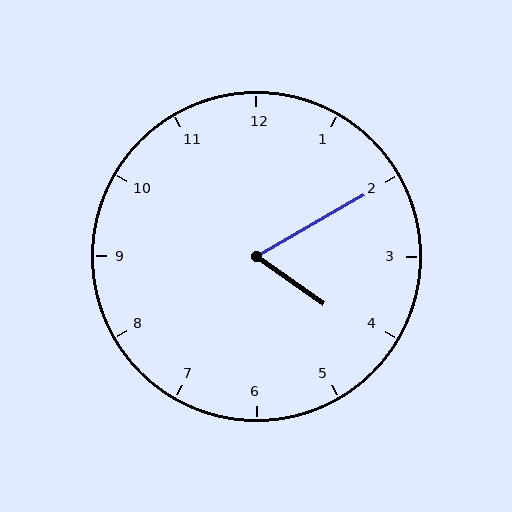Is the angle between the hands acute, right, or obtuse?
It is acute.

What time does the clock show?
4:10.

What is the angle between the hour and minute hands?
Approximately 65 degrees.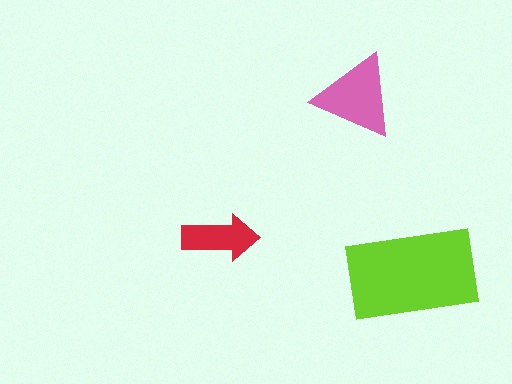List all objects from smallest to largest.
The red arrow, the pink triangle, the lime rectangle.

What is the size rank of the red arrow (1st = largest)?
3rd.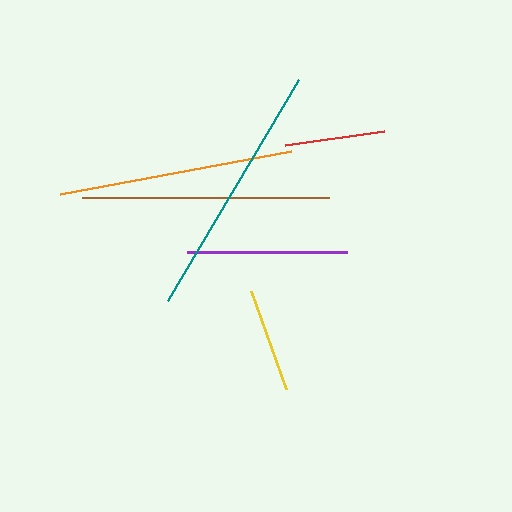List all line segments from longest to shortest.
From longest to shortest: teal, brown, orange, purple, yellow, red.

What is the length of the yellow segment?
The yellow segment is approximately 104 pixels long.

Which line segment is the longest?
The teal line is the longest at approximately 257 pixels.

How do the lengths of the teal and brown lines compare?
The teal and brown lines are approximately the same length.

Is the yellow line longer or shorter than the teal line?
The teal line is longer than the yellow line.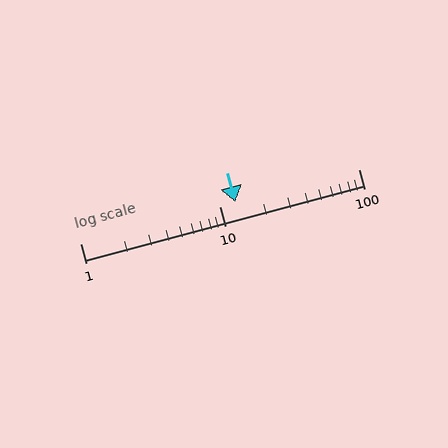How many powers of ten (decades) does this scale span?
The scale spans 2 decades, from 1 to 100.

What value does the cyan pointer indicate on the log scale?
The pointer indicates approximately 13.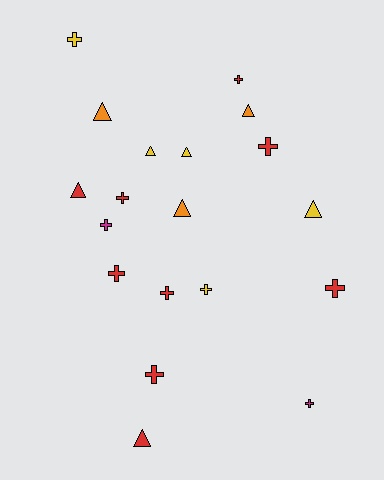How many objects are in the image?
There are 19 objects.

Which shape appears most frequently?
Cross, with 11 objects.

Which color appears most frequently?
Red, with 9 objects.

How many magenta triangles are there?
There are no magenta triangles.